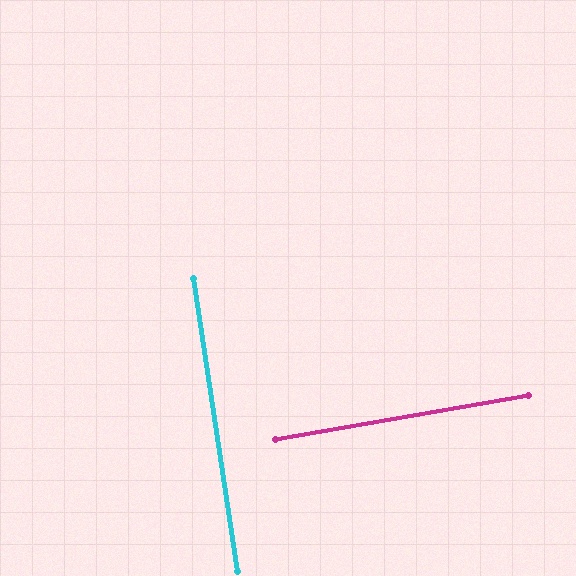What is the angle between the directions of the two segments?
Approximately 88 degrees.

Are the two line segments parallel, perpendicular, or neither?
Perpendicular — they meet at approximately 88°.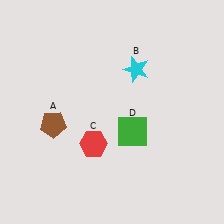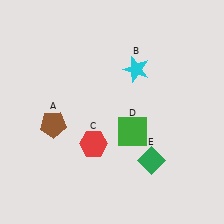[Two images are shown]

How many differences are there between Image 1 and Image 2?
There is 1 difference between the two images.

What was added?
A green diamond (E) was added in Image 2.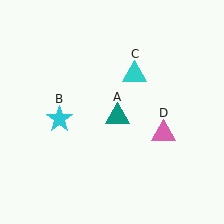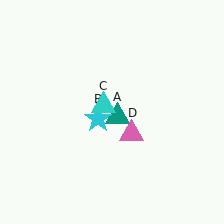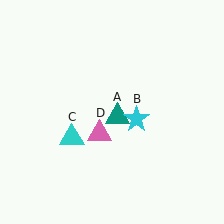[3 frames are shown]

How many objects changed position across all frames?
3 objects changed position: cyan star (object B), cyan triangle (object C), pink triangle (object D).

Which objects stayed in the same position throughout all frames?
Teal triangle (object A) remained stationary.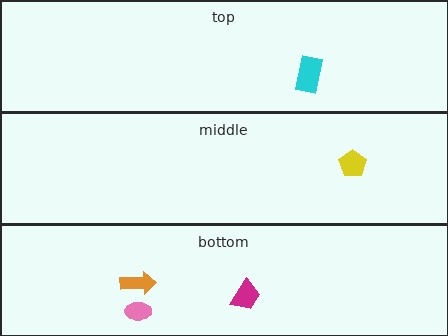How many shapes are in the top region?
1.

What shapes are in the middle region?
The yellow pentagon.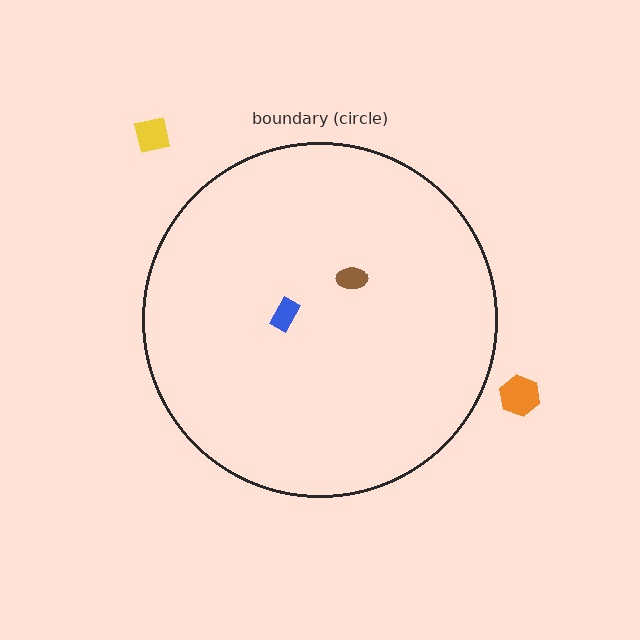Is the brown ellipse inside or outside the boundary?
Inside.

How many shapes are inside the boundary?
2 inside, 2 outside.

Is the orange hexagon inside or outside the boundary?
Outside.